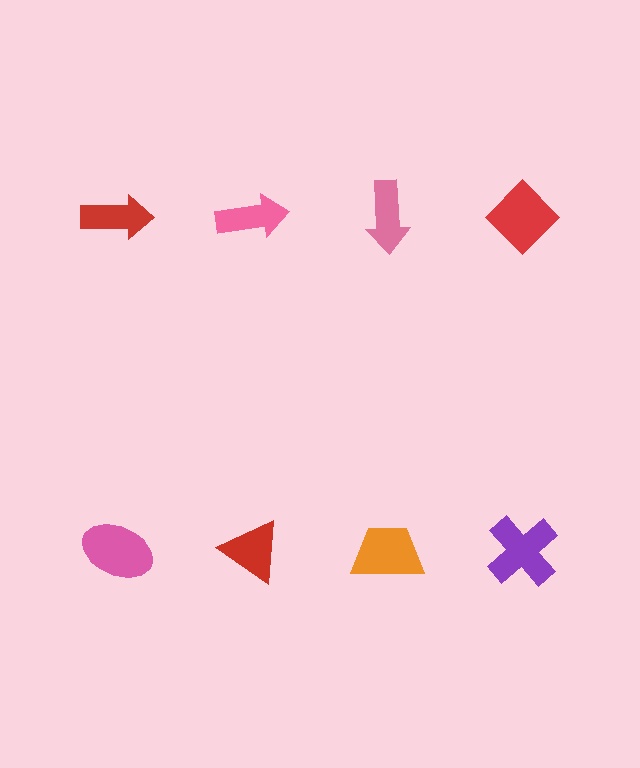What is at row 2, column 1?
A pink ellipse.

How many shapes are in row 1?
4 shapes.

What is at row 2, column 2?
A red triangle.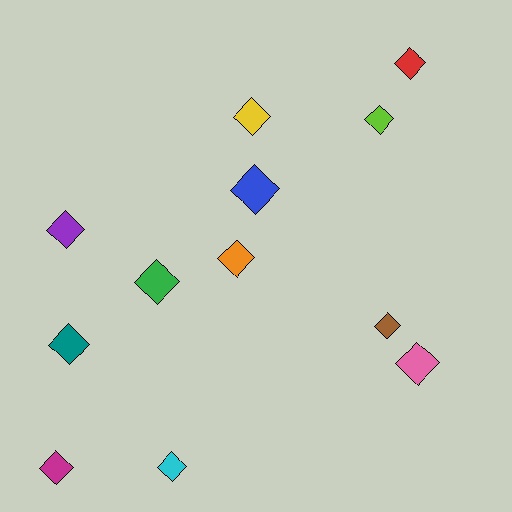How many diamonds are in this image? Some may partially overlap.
There are 12 diamonds.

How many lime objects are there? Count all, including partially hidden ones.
There is 1 lime object.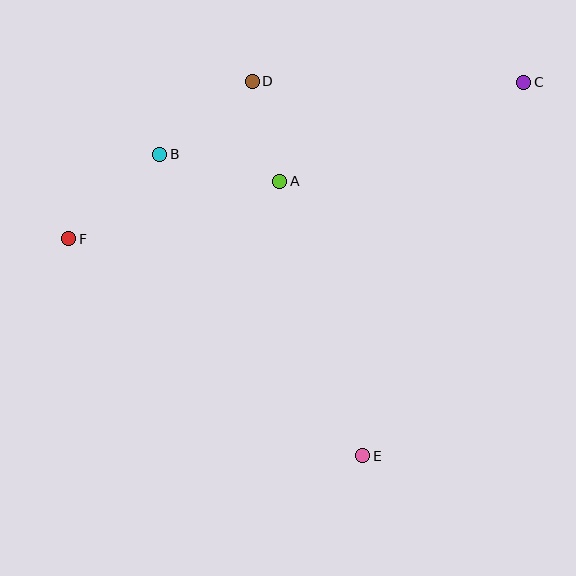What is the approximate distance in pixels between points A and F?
The distance between A and F is approximately 219 pixels.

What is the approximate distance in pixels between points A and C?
The distance between A and C is approximately 263 pixels.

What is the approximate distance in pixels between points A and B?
The distance between A and B is approximately 123 pixels.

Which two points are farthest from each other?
Points C and F are farthest from each other.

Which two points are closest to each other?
Points A and D are closest to each other.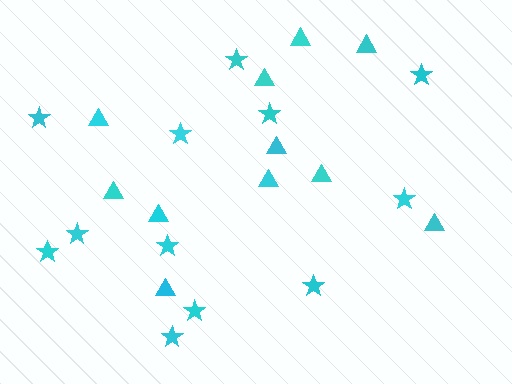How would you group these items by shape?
There are 2 groups: one group of triangles (11) and one group of stars (12).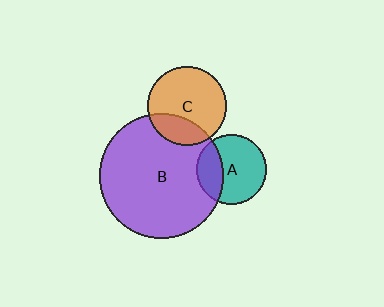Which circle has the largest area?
Circle B (purple).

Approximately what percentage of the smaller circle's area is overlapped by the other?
Approximately 25%.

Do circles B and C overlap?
Yes.